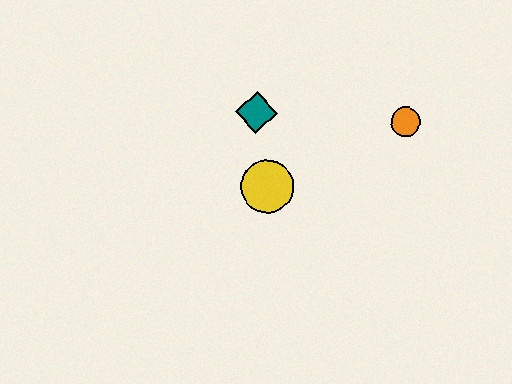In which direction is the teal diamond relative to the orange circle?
The teal diamond is to the left of the orange circle.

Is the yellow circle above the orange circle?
No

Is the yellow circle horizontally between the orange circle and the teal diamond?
Yes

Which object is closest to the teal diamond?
The yellow circle is closest to the teal diamond.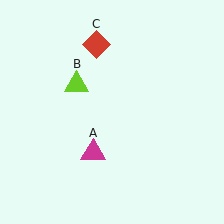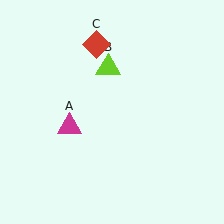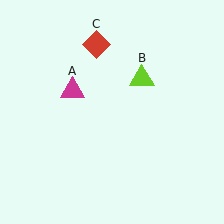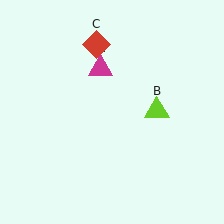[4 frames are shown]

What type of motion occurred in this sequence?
The magenta triangle (object A), lime triangle (object B) rotated clockwise around the center of the scene.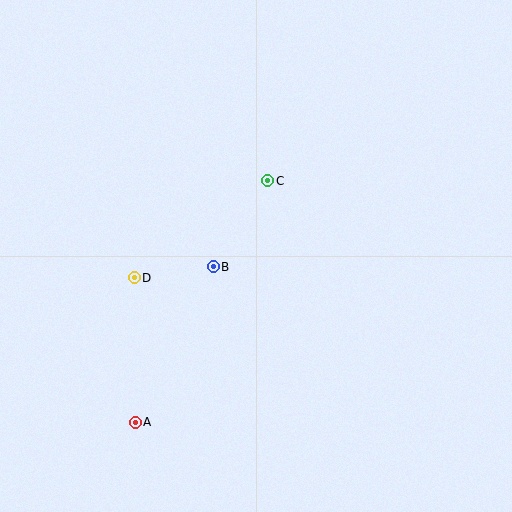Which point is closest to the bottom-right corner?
Point B is closest to the bottom-right corner.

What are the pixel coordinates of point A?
Point A is at (135, 422).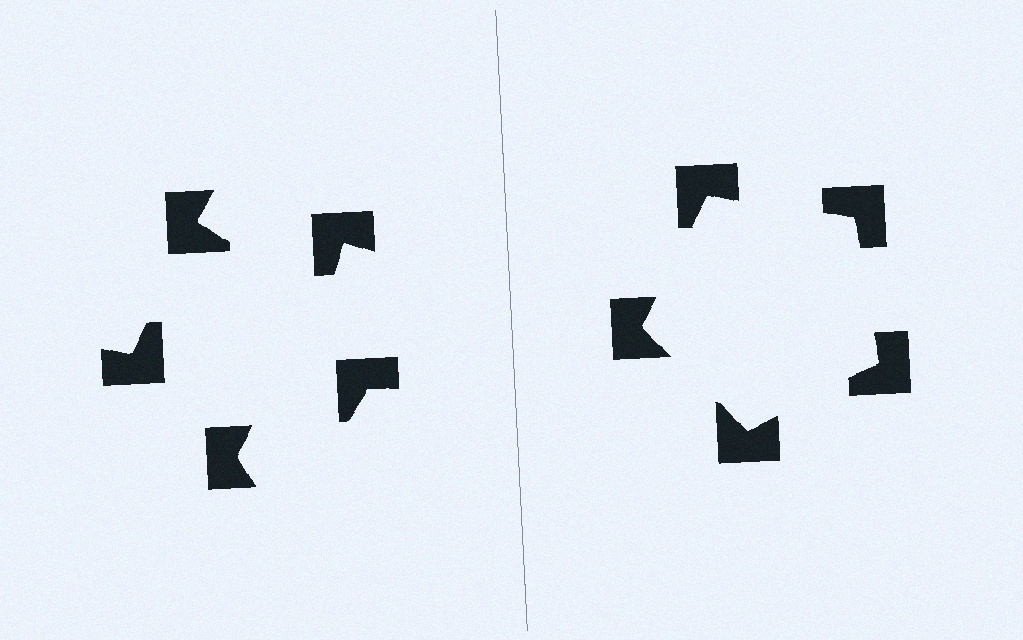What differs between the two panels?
The notched squares are positioned identically on both sides; only the wedge orientations differ. On the right they align to a pentagon; on the left they are misaligned.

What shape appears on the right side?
An illusory pentagon.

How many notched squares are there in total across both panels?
10 — 5 on each side.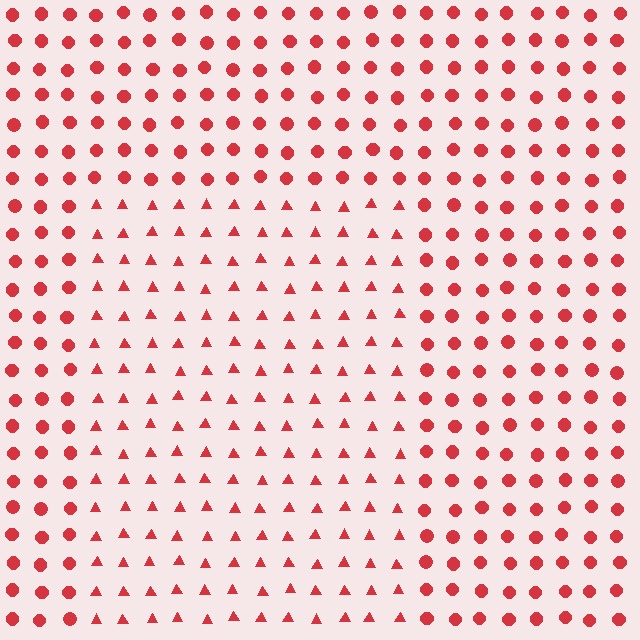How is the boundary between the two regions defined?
The boundary is defined by a change in element shape: triangles inside vs. circles outside. All elements share the same color and spacing.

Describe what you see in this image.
The image is filled with small red elements arranged in a uniform grid. A rectangle-shaped region contains triangles, while the surrounding area contains circles. The boundary is defined purely by the change in element shape.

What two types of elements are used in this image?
The image uses triangles inside the rectangle region and circles outside it.